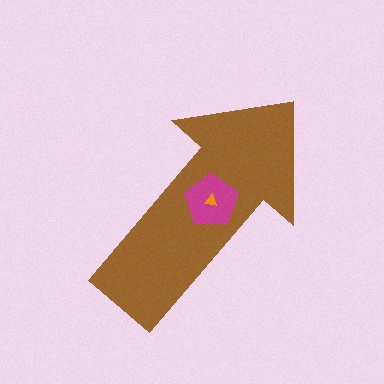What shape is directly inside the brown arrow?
The magenta pentagon.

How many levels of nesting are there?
3.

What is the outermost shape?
The brown arrow.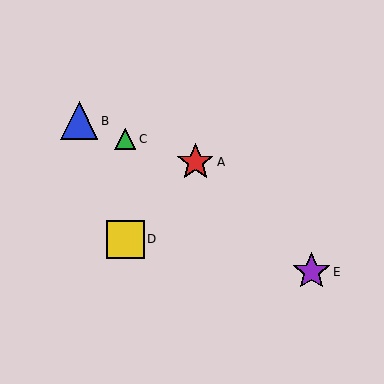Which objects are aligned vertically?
Objects C, D are aligned vertically.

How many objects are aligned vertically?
2 objects (C, D) are aligned vertically.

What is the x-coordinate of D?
Object D is at x≈125.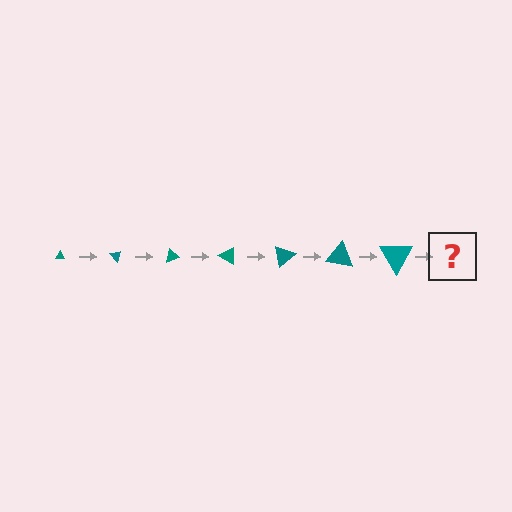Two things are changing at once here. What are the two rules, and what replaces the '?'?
The two rules are that the triangle grows larger each step and it rotates 50 degrees each step. The '?' should be a triangle, larger than the previous one and rotated 350 degrees from the start.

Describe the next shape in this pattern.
It should be a triangle, larger than the previous one and rotated 350 degrees from the start.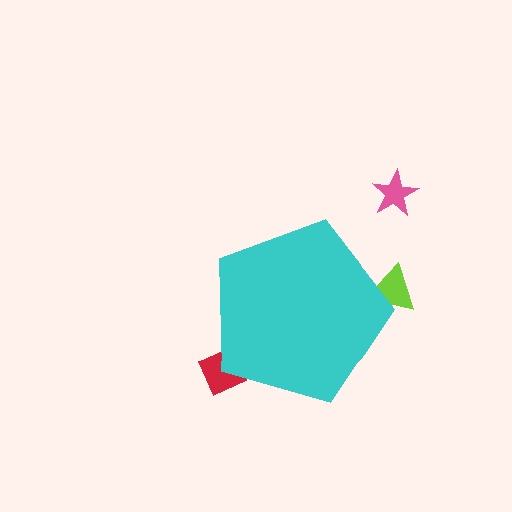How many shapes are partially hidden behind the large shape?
2 shapes are partially hidden.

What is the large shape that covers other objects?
A cyan pentagon.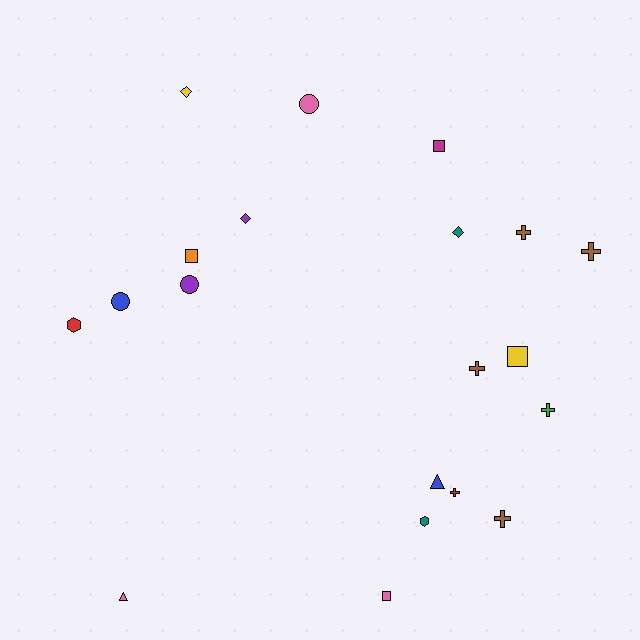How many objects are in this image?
There are 20 objects.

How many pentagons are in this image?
There are no pentagons.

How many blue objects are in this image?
There are 2 blue objects.